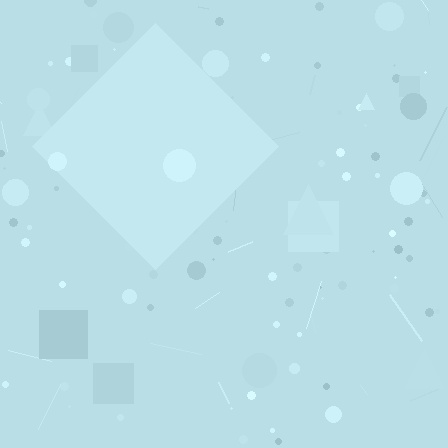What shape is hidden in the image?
A diamond is hidden in the image.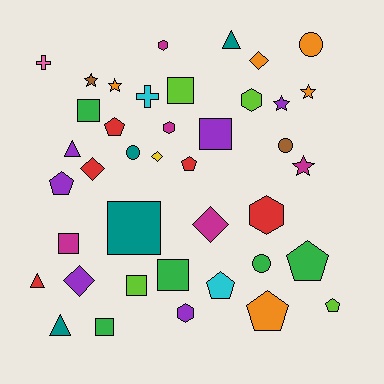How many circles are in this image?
There are 4 circles.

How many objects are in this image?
There are 40 objects.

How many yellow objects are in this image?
There is 1 yellow object.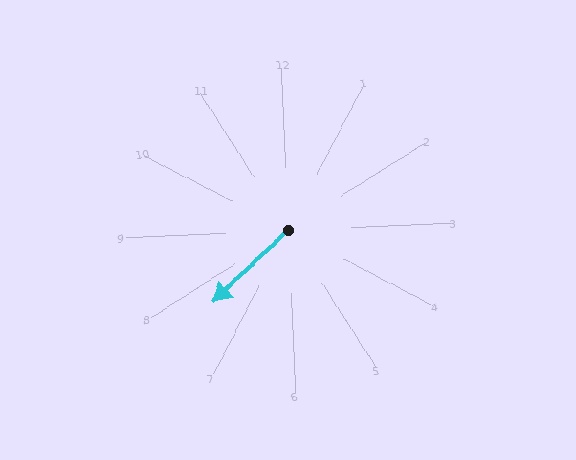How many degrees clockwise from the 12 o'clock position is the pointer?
Approximately 229 degrees.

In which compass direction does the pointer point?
Southwest.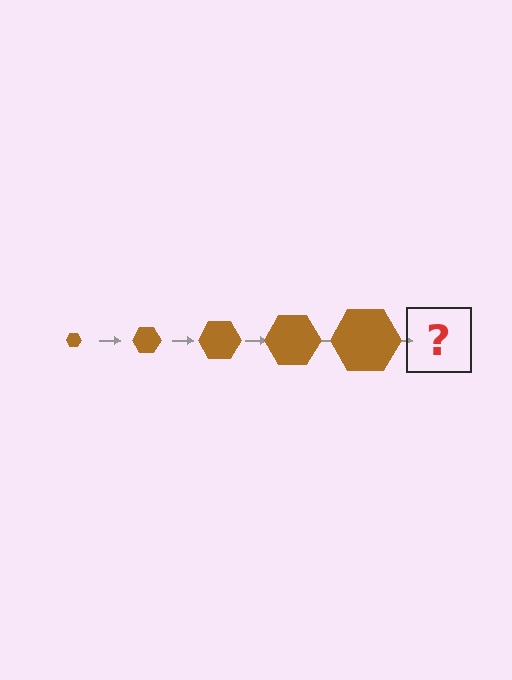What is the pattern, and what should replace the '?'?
The pattern is that the hexagon gets progressively larger each step. The '?' should be a brown hexagon, larger than the previous one.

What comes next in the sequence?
The next element should be a brown hexagon, larger than the previous one.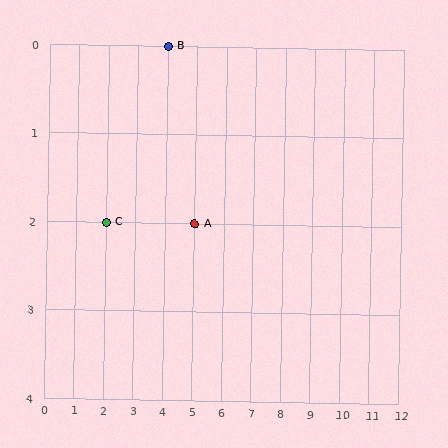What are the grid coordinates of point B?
Point B is at grid coordinates (4, 0).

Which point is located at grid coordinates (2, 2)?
Point C is at (2, 2).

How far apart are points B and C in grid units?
Points B and C are 2 columns and 2 rows apart (about 2.8 grid units diagonally).